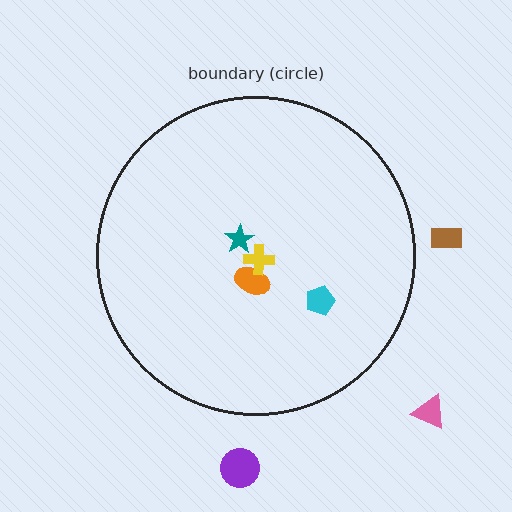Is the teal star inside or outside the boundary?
Inside.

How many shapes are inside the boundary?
4 inside, 3 outside.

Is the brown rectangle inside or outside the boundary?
Outside.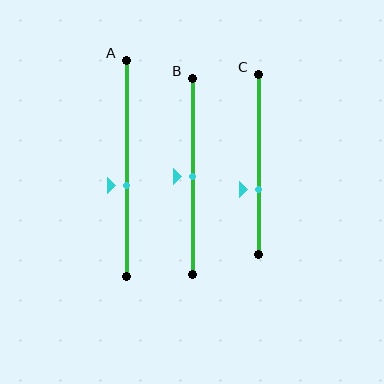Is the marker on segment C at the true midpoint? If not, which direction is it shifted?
No, the marker on segment C is shifted downward by about 14% of the segment length.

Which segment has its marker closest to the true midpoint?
Segment B has its marker closest to the true midpoint.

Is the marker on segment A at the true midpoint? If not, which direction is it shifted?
No, the marker on segment A is shifted downward by about 8% of the segment length.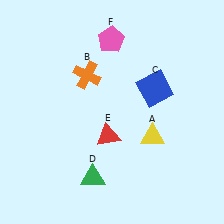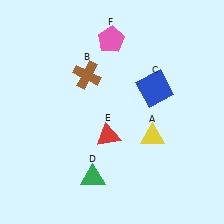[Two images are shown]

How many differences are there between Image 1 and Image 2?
There is 1 difference between the two images.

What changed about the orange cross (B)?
In Image 1, B is orange. In Image 2, it changed to brown.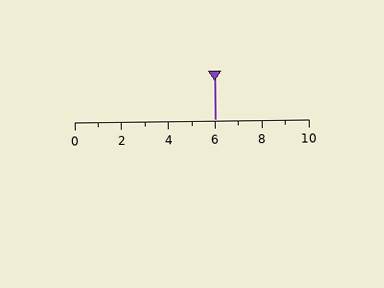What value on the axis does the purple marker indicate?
The marker indicates approximately 6.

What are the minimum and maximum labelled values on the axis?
The axis runs from 0 to 10.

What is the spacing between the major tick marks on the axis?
The major ticks are spaced 2 apart.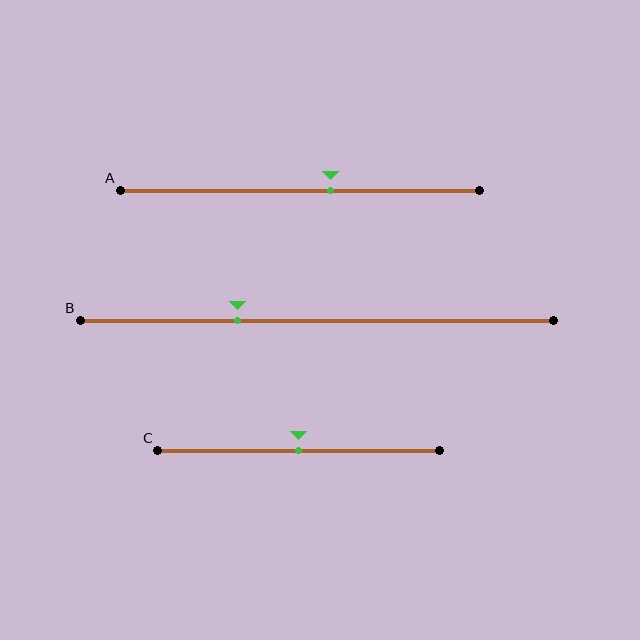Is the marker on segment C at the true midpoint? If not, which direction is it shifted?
Yes, the marker on segment C is at the true midpoint.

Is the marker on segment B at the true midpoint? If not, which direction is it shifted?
No, the marker on segment B is shifted to the left by about 17% of the segment length.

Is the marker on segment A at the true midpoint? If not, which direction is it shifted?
No, the marker on segment A is shifted to the right by about 9% of the segment length.